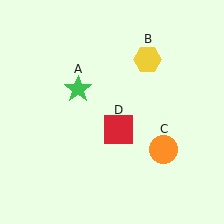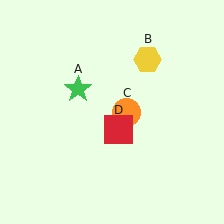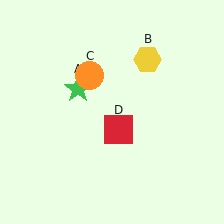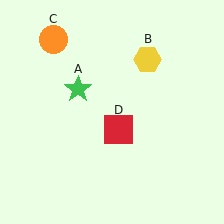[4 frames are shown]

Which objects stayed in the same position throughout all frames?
Green star (object A) and yellow hexagon (object B) and red square (object D) remained stationary.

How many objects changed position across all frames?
1 object changed position: orange circle (object C).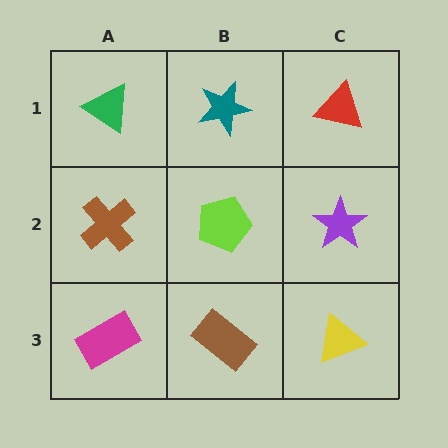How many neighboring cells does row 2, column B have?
4.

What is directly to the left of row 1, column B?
A green triangle.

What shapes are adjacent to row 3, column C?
A purple star (row 2, column C), a brown rectangle (row 3, column B).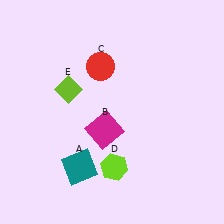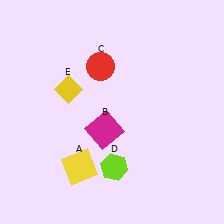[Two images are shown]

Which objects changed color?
A changed from teal to yellow. E changed from lime to yellow.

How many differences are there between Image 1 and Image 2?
There are 2 differences between the two images.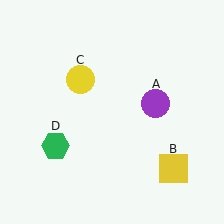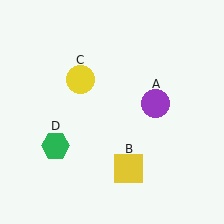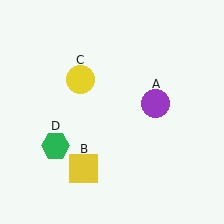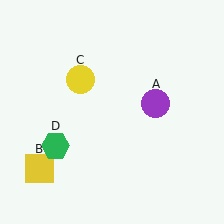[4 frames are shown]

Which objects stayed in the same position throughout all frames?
Purple circle (object A) and yellow circle (object C) and green hexagon (object D) remained stationary.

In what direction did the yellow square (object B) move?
The yellow square (object B) moved left.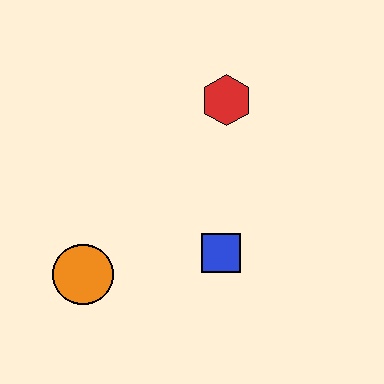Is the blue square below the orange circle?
No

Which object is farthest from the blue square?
The red hexagon is farthest from the blue square.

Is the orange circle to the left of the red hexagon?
Yes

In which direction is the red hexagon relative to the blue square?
The red hexagon is above the blue square.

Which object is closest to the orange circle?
The blue square is closest to the orange circle.